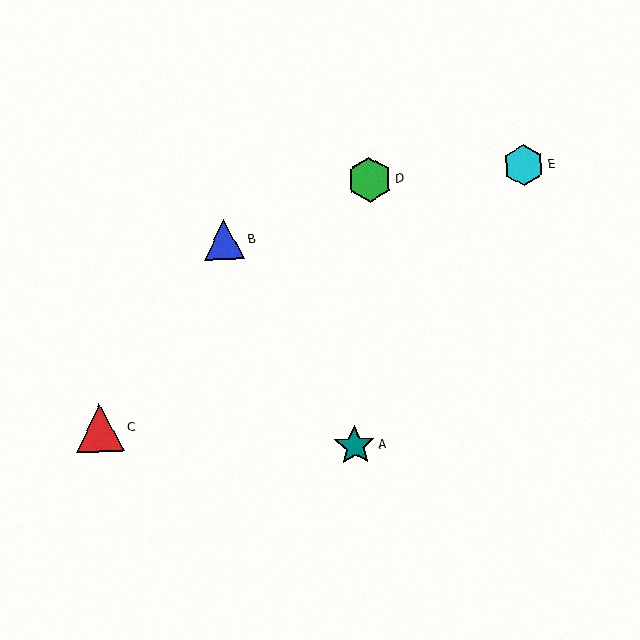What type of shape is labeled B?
Shape B is a blue triangle.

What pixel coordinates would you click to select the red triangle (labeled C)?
Click at (100, 428) to select the red triangle C.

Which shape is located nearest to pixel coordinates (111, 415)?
The red triangle (labeled C) at (100, 428) is nearest to that location.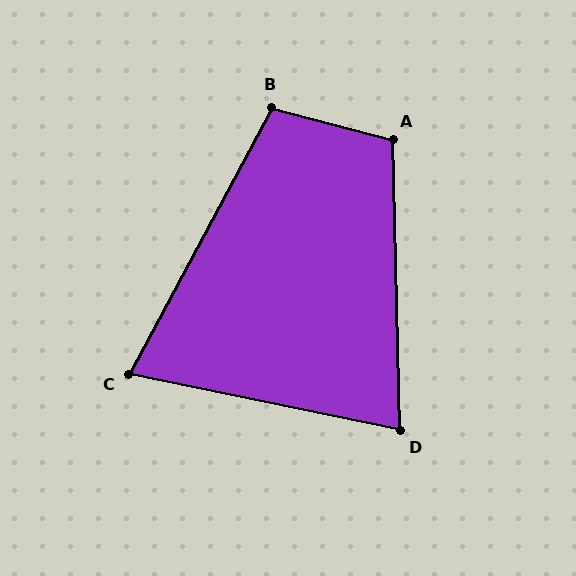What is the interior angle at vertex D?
Approximately 77 degrees (acute).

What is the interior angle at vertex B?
Approximately 103 degrees (obtuse).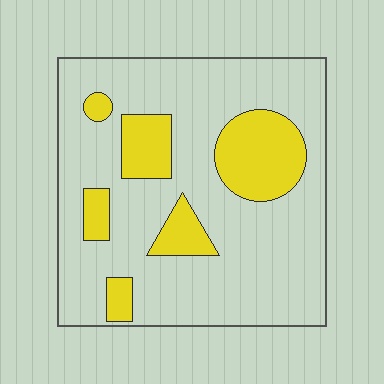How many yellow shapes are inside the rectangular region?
6.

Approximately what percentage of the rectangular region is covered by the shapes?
Approximately 20%.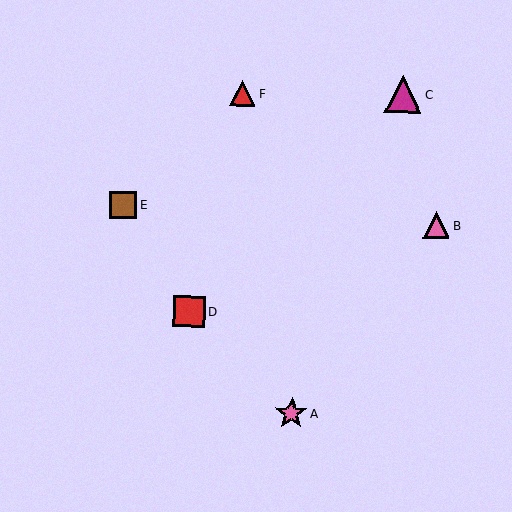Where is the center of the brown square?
The center of the brown square is at (123, 205).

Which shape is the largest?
The magenta triangle (labeled C) is the largest.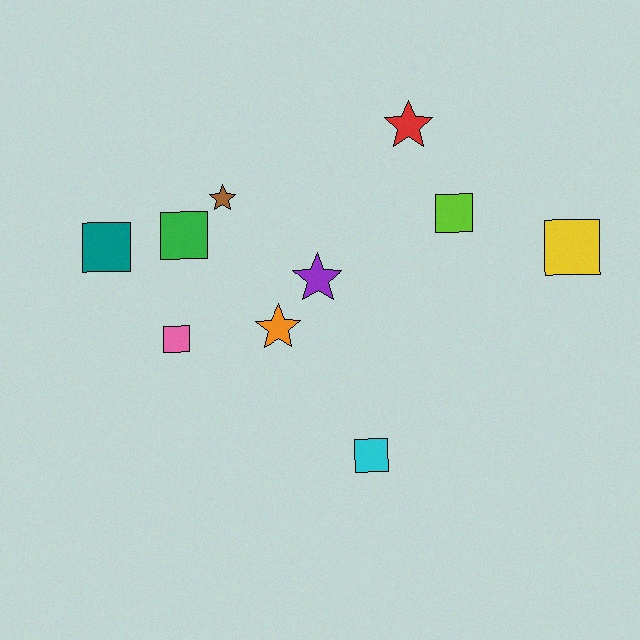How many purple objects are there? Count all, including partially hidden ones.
There is 1 purple object.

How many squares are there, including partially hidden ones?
There are 6 squares.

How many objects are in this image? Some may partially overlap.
There are 10 objects.